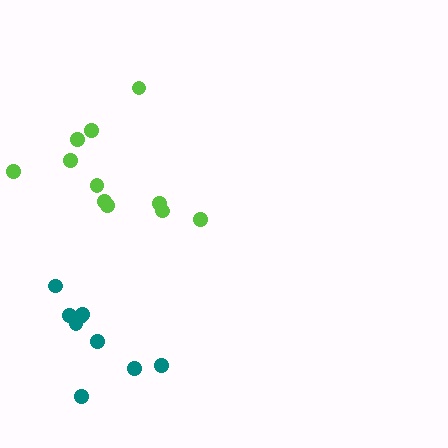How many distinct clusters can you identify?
There are 2 distinct clusters.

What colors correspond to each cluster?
The clusters are colored: lime, teal.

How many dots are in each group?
Group 1: 11 dots, Group 2: 9 dots (20 total).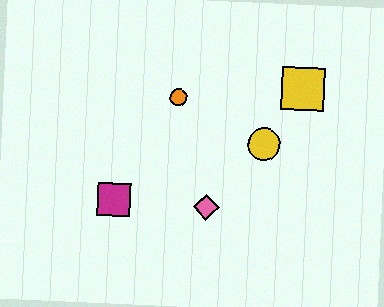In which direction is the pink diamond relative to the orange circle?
The pink diamond is below the orange circle.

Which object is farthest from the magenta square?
The yellow square is farthest from the magenta square.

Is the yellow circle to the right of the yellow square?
No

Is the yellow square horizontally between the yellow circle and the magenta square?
No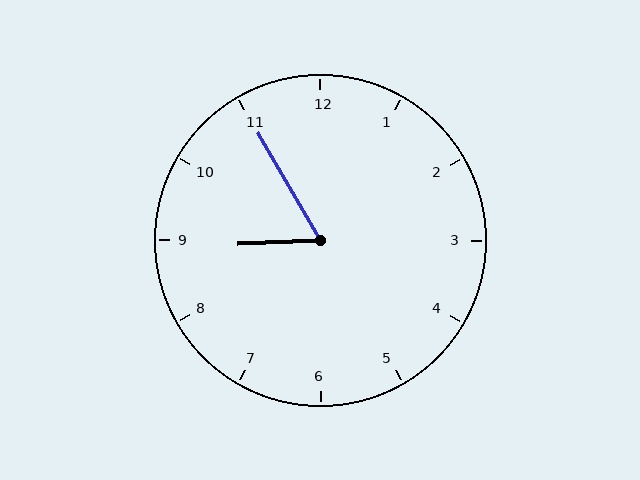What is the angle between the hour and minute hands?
Approximately 62 degrees.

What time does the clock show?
8:55.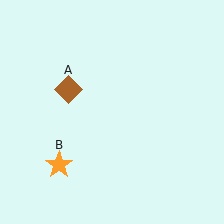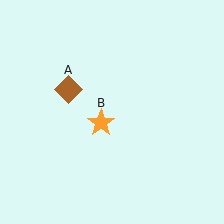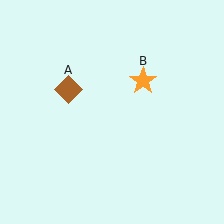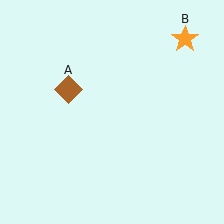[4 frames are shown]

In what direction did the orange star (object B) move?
The orange star (object B) moved up and to the right.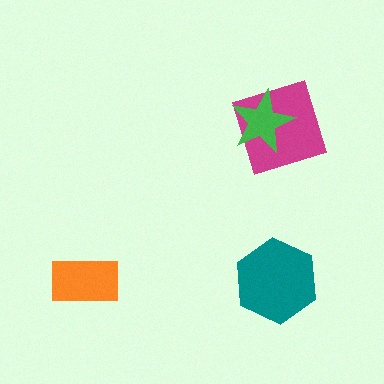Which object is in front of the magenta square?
The green star is in front of the magenta square.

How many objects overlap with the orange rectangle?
0 objects overlap with the orange rectangle.